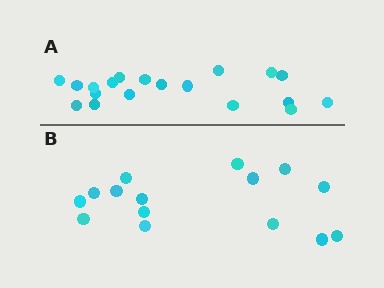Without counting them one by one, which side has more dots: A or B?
Region A (the top region) has more dots.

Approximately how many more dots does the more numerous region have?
Region A has about 4 more dots than region B.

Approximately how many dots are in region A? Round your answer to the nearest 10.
About 20 dots. (The exact count is 19, which rounds to 20.)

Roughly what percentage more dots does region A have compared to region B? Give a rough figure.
About 25% more.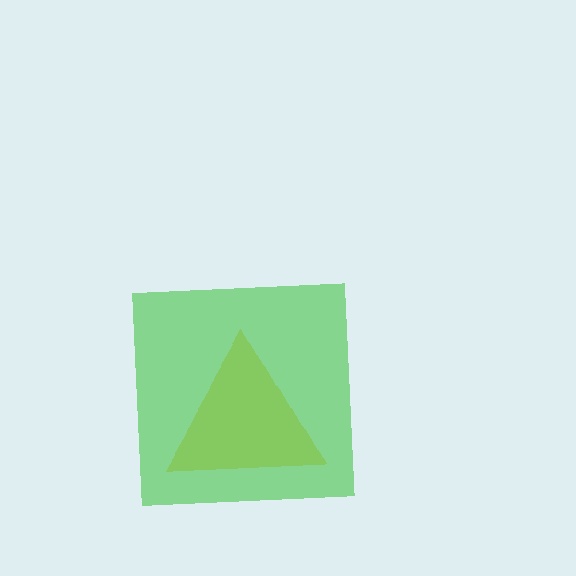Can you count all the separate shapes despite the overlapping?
Yes, there are 2 separate shapes.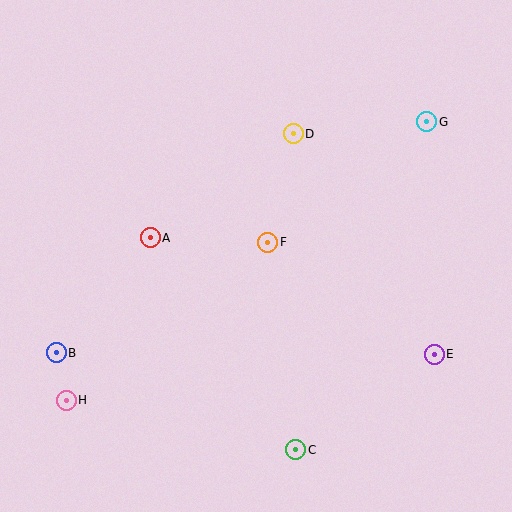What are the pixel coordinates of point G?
Point G is at (427, 122).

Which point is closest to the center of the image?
Point F at (268, 242) is closest to the center.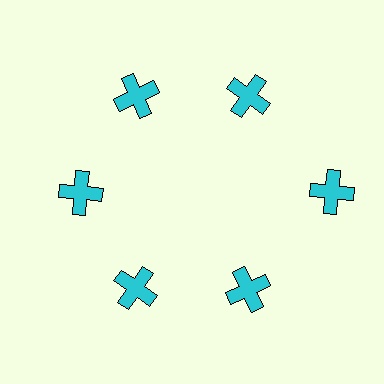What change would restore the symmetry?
The symmetry would be restored by moving it inward, back onto the ring so that all 6 crosses sit at equal angles and equal distance from the center.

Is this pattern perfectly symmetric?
No. The 6 cyan crosses are arranged in a ring, but one element near the 3 o'clock position is pushed outward from the center, breaking the 6-fold rotational symmetry.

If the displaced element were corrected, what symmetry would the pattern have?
It would have 6-fold rotational symmetry — the pattern would map onto itself every 60 degrees.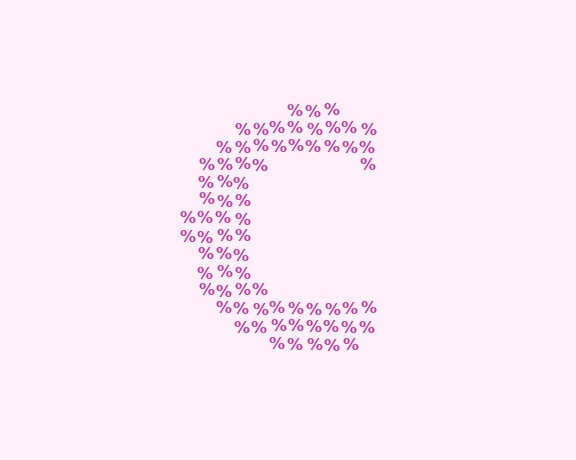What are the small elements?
The small elements are percent signs.